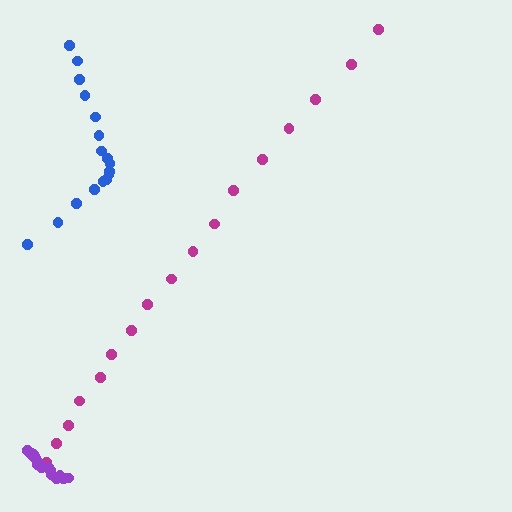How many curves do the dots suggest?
There are 3 distinct paths.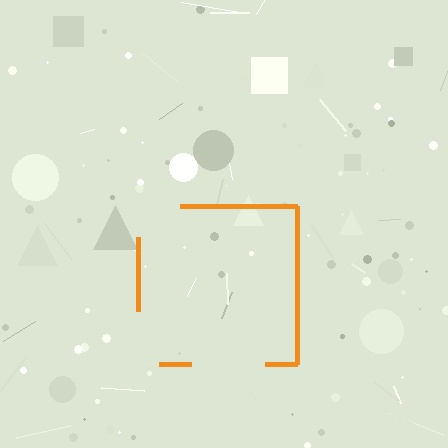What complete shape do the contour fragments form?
The contour fragments form a square.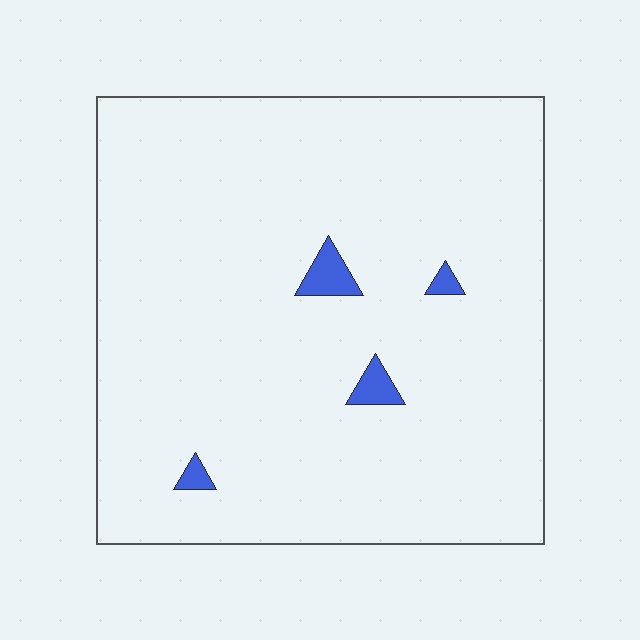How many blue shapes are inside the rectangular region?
4.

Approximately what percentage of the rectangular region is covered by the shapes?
Approximately 5%.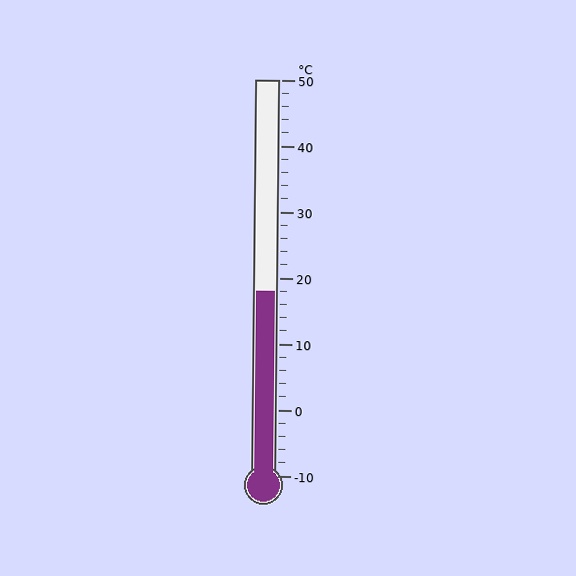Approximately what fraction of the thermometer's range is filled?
The thermometer is filled to approximately 45% of its range.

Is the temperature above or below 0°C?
The temperature is above 0°C.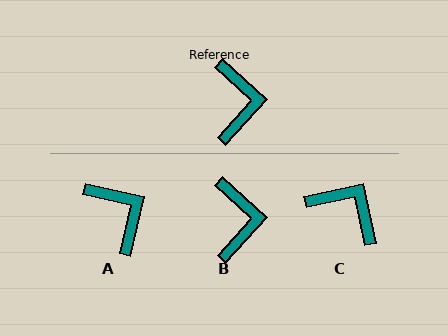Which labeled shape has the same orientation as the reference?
B.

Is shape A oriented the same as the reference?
No, it is off by about 30 degrees.